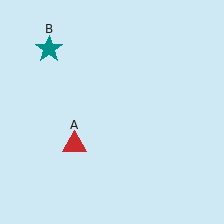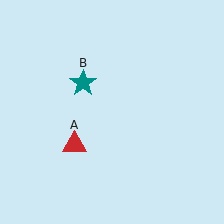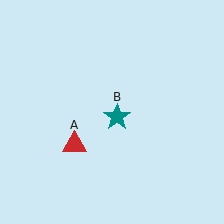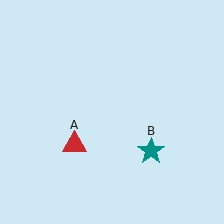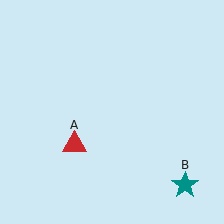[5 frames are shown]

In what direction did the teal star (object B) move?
The teal star (object B) moved down and to the right.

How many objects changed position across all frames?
1 object changed position: teal star (object B).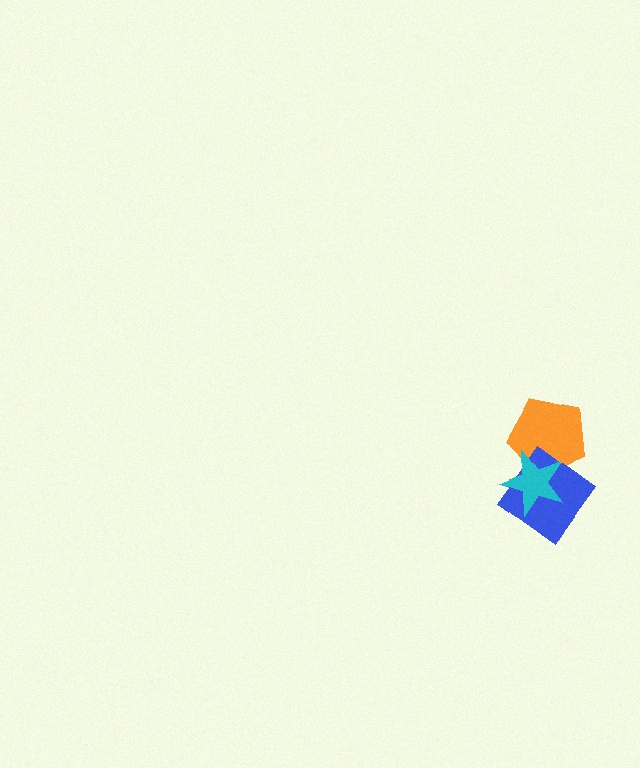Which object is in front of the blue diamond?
The cyan star is in front of the blue diamond.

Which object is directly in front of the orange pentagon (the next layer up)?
The blue diamond is directly in front of the orange pentagon.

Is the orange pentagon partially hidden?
Yes, it is partially covered by another shape.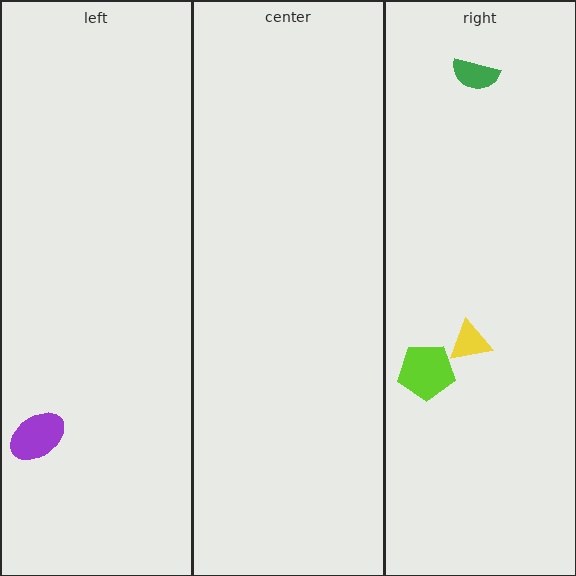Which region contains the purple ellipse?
The left region.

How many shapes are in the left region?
1.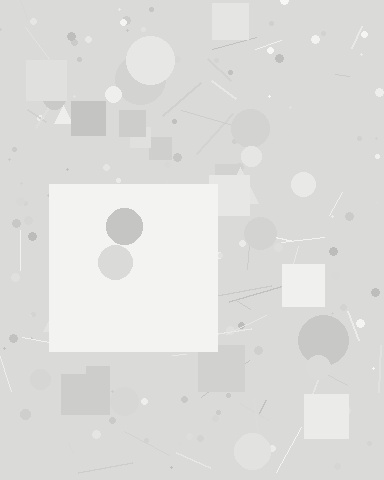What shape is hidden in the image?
A square is hidden in the image.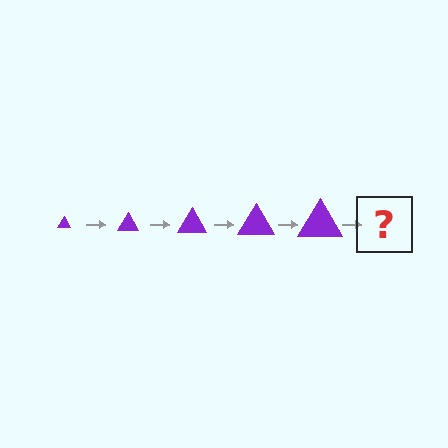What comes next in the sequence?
The next element should be a purple triangle, larger than the previous one.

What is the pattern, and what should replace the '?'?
The pattern is that the triangle gets progressively larger each step. The '?' should be a purple triangle, larger than the previous one.